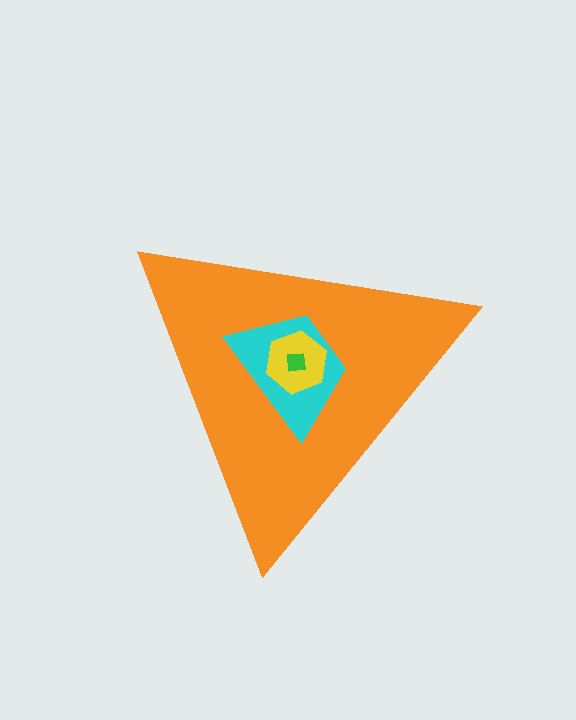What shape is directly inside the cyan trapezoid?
The yellow hexagon.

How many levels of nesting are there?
4.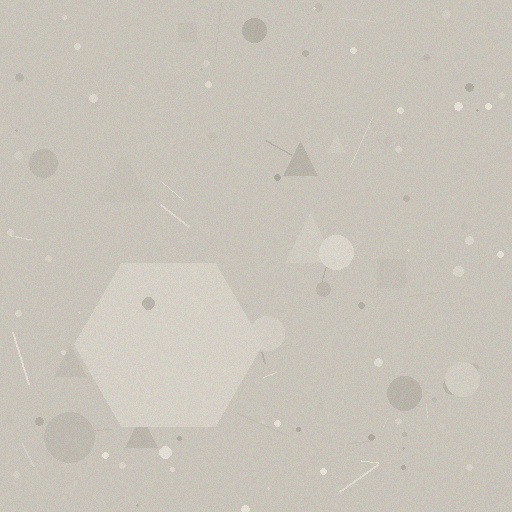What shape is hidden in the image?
A hexagon is hidden in the image.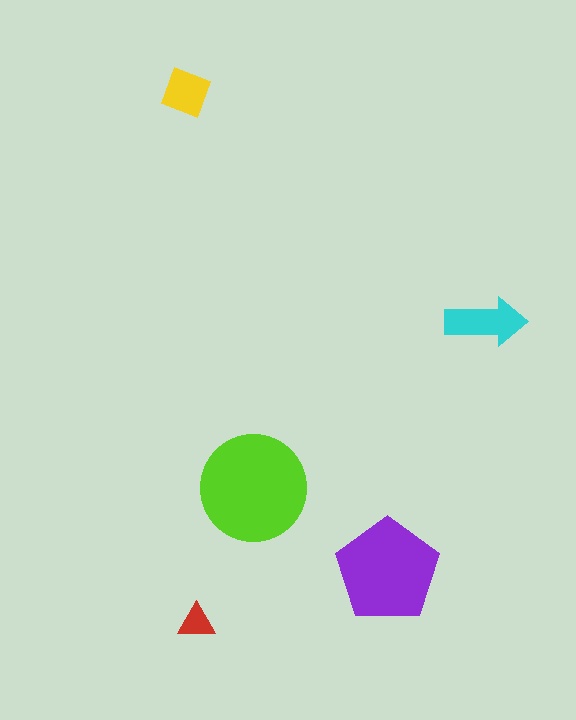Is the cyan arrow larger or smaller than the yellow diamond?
Larger.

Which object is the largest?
The lime circle.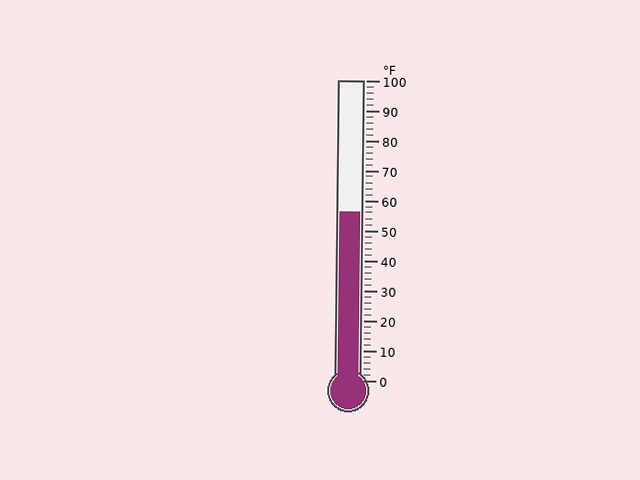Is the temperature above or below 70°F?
The temperature is below 70°F.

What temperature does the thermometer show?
The thermometer shows approximately 56°F.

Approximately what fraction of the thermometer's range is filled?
The thermometer is filled to approximately 55% of its range.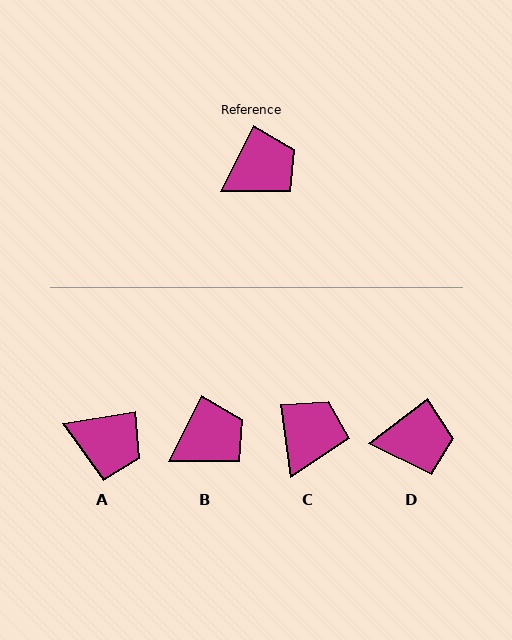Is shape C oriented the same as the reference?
No, it is off by about 34 degrees.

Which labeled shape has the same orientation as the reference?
B.